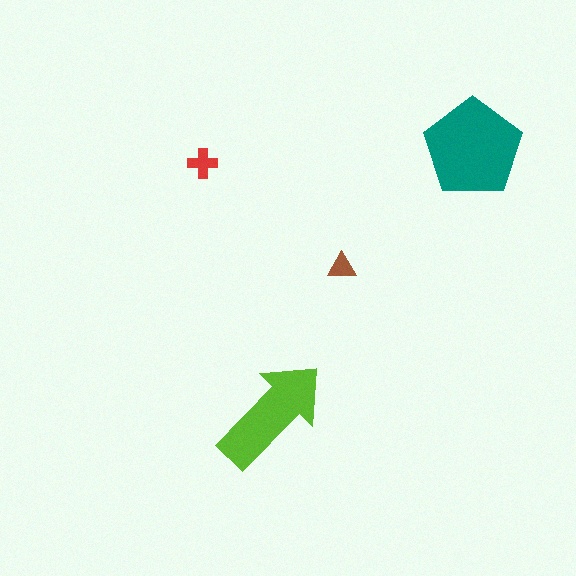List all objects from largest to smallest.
The teal pentagon, the lime arrow, the red cross, the brown triangle.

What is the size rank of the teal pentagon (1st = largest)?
1st.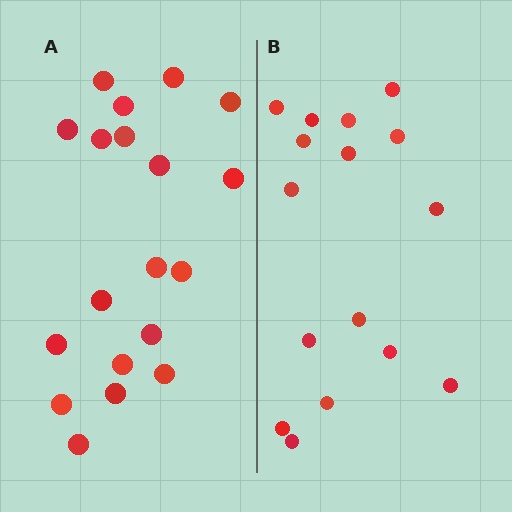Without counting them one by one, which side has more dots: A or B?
Region A (the left region) has more dots.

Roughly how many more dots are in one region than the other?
Region A has just a few more — roughly 2 or 3 more dots than region B.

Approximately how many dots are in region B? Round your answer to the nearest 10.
About 20 dots. (The exact count is 16, which rounds to 20.)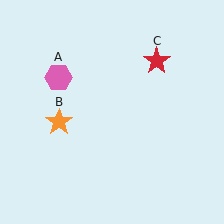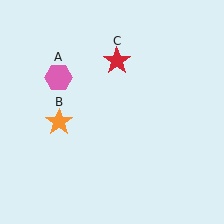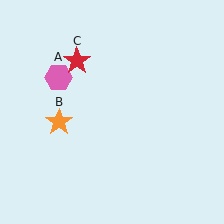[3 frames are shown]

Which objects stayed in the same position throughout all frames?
Pink hexagon (object A) and orange star (object B) remained stationary.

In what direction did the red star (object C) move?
The red star (object C) moved left.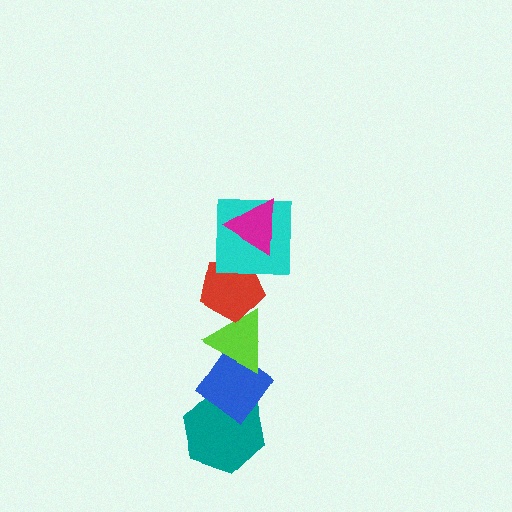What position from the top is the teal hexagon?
The teal hexagon is 6th from the top.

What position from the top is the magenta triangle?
The magenta triangle is 1st from the top.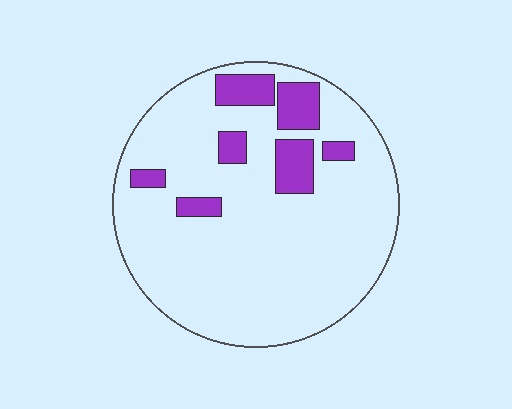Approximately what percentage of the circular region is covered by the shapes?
Approximately 15%.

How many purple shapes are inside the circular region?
7.